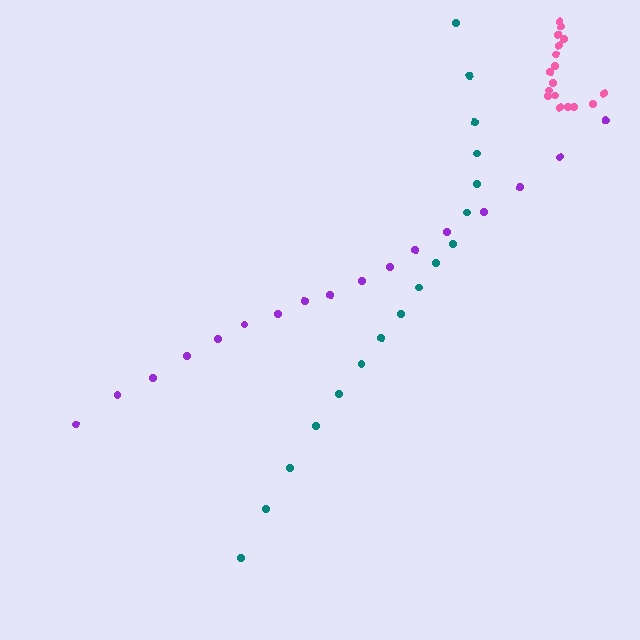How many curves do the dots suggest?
There are 3 distinct paths.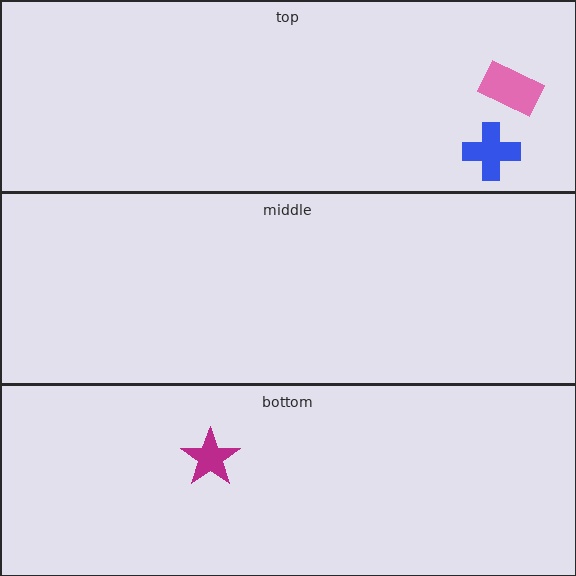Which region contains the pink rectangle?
The top region.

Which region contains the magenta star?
The bottom region.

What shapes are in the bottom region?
The magenta star.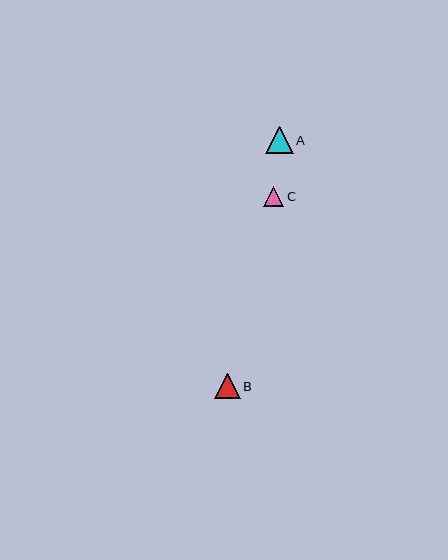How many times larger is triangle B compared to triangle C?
Triangle B is approximately 1.3 times the size of triangle C.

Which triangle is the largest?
Triangle A is the largest with a size of approximately 27 pixels.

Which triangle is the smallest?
Triangle C is the smallest with a size of approximately 20 pixels.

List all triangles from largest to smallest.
From largest to smallest: A, B, C.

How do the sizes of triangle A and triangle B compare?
Triangle A and triangle B are approximately the same size.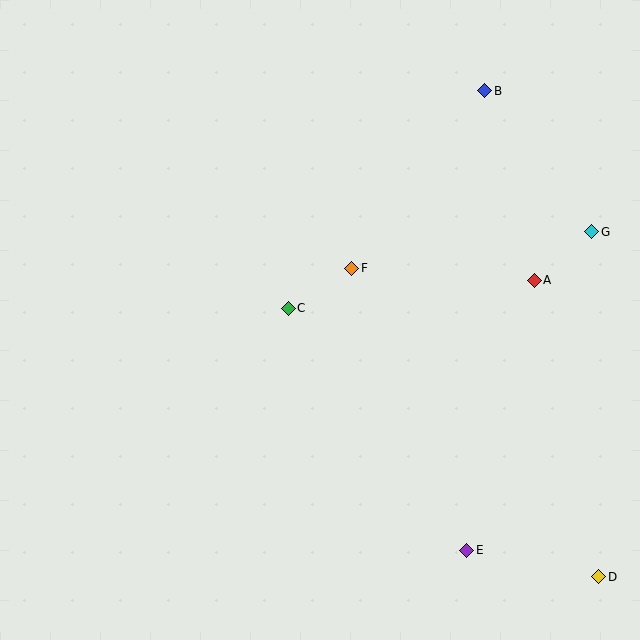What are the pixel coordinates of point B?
Point B is at (485, 91).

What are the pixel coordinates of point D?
Point D is at (599, 577).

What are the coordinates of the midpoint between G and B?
The midpoint between G and B is at (538, 161).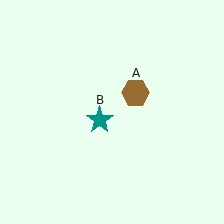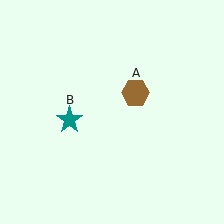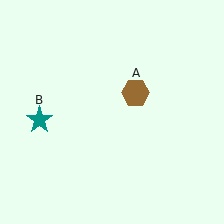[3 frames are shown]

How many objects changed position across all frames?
1 object changed position: teal star (object B).